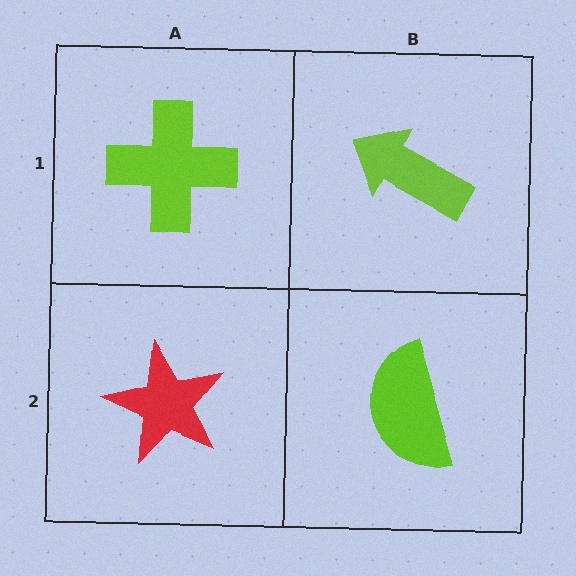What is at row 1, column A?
A lime cross.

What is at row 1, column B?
A lime arrow.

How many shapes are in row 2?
2 shapes.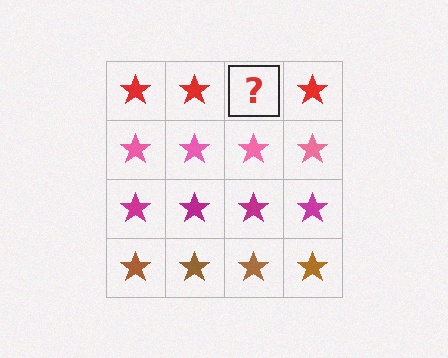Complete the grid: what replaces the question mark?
The question mark should be replaced with a red star.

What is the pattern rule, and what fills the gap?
The rule is that each row has a consistent color. The gap should be filled with a red star.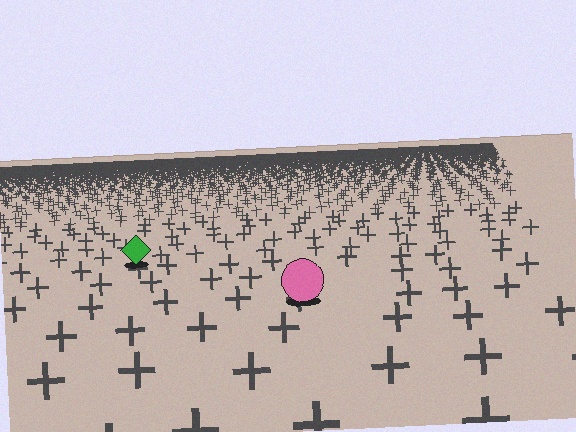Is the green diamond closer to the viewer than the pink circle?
No. The pink circle is closer — you can tell from the texture gradient: the ground texture is coarser near it.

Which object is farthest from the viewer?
The green diamond is farthest from the viewer. It appears smaller and the ground texture around it is denser.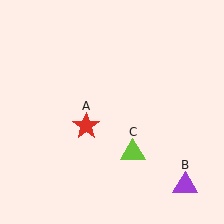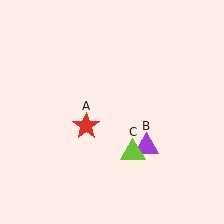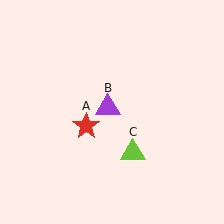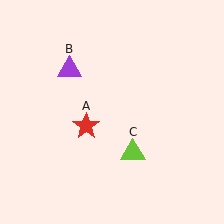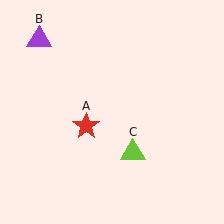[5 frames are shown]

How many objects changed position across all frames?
1 object changed position: purple triangle (object B).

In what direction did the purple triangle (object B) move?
The purple triangle (object B) moved up and to the left.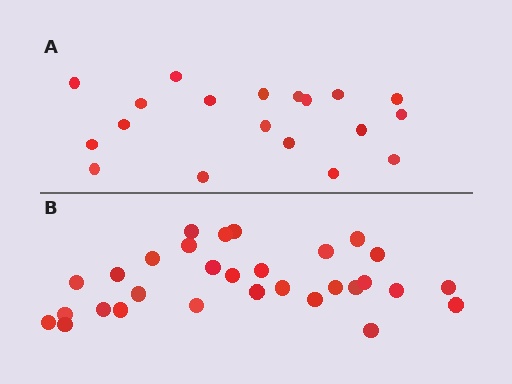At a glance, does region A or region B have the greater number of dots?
Region B (the bottom region) has more dots.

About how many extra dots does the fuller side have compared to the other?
Region B has roughly 12 or so more dots than region A.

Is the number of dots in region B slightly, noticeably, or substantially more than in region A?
Region B has substantially more. The ratio is roughly 1.6 to 1.